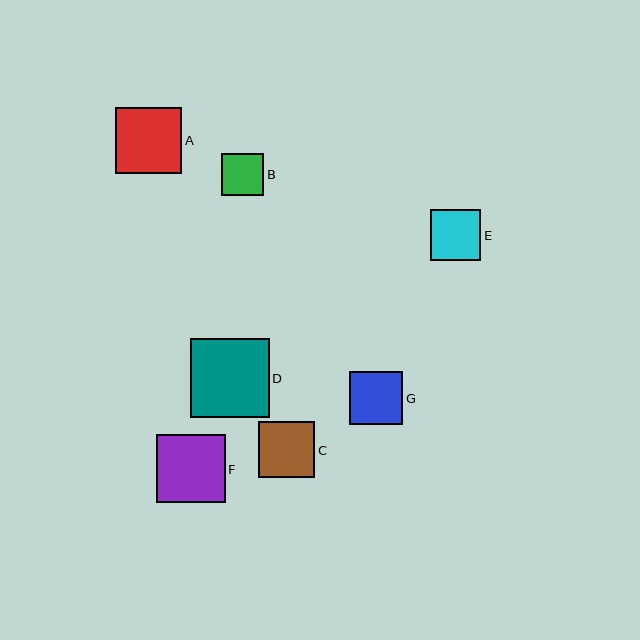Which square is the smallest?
Square B is the smallest with a size of approximately 42 pixels.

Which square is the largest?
Square D is the largest with a size of approximately 79 pixels.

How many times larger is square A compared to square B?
Square A is approximately 1.6 times the size of square B.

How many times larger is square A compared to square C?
Square A is approximately 1.2 times the size of square C.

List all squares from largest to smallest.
From largest to smallest: D, F, A, C, G, E, B.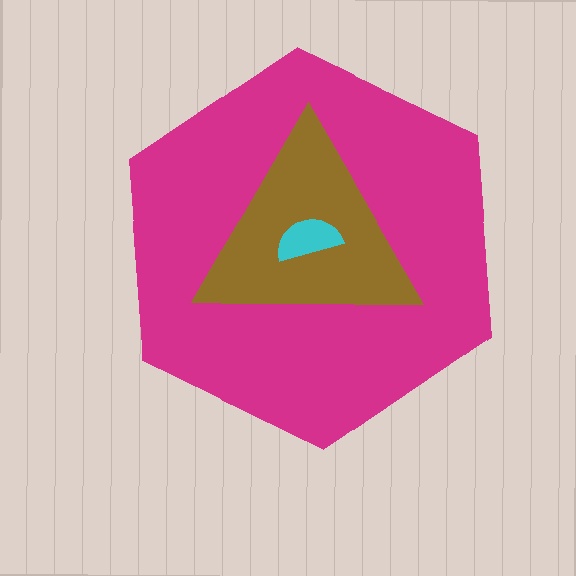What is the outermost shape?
The magenta hexagon.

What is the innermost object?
The cyan semicircle.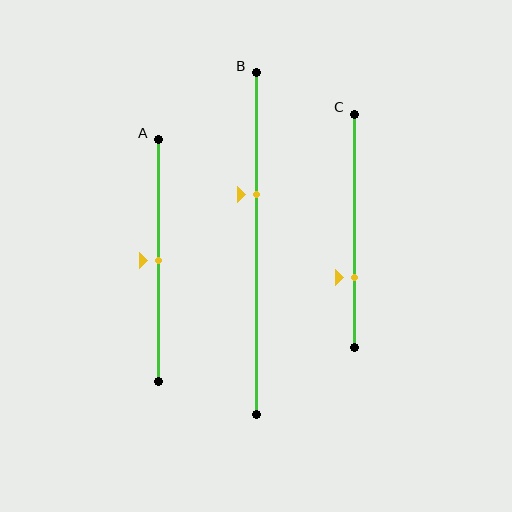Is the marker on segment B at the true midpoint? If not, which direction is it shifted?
No, the marker on segment B is shifted upward by about 14% of the segment length.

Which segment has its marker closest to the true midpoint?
Segment A has its marker closest to the true midpoint.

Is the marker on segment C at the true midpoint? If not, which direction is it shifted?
No, the marker on segment C is shifted downward by about 20% of the segment length.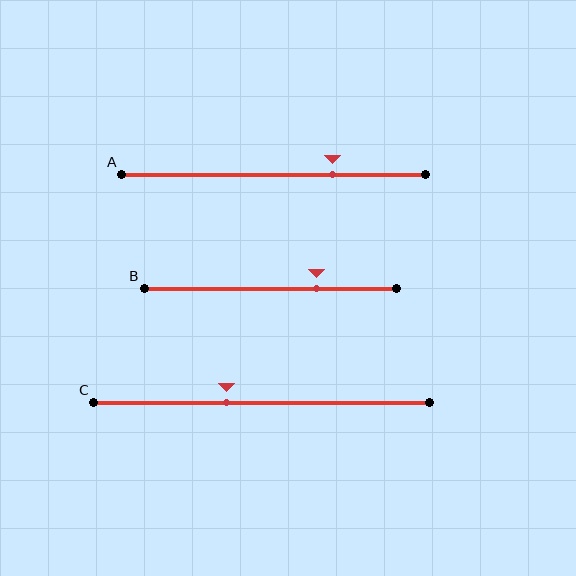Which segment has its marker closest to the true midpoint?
Segment C has its marker closest to the true midpoint.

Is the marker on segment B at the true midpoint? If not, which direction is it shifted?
No, the marker on segment B is shifted to the right by about 18% of the segment length.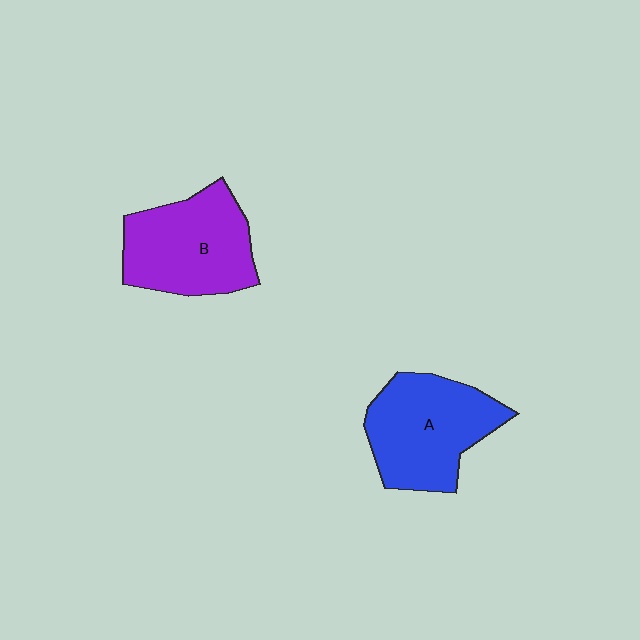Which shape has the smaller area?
Shape B (purple).